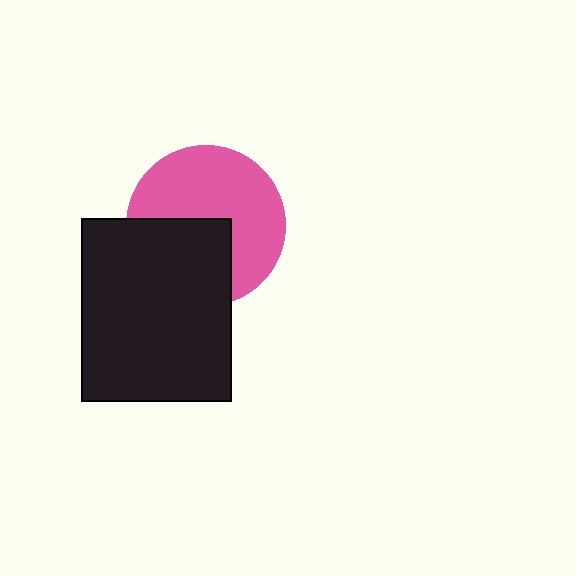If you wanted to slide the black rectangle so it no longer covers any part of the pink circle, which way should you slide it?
Slide it down — that is the most direct way to separate the two shapes.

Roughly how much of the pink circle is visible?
About half of it is visible (roughly 61%).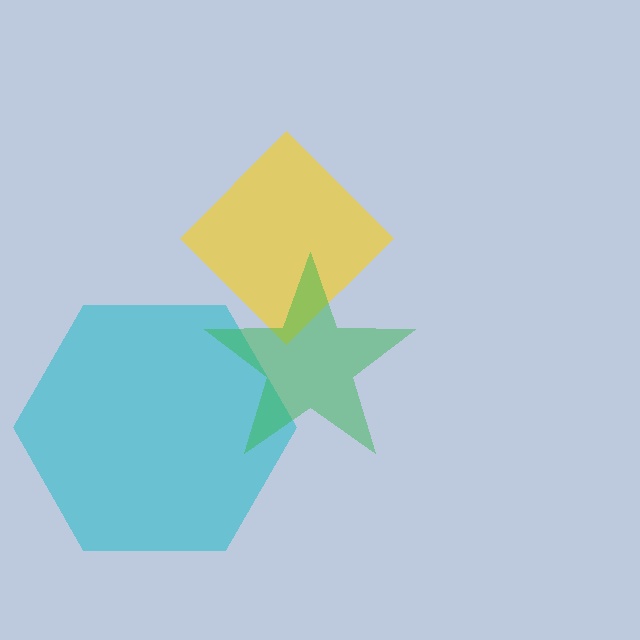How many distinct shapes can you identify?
There are 3 distinct shapes: a cyan hexagon, a yellow diamond, a green star.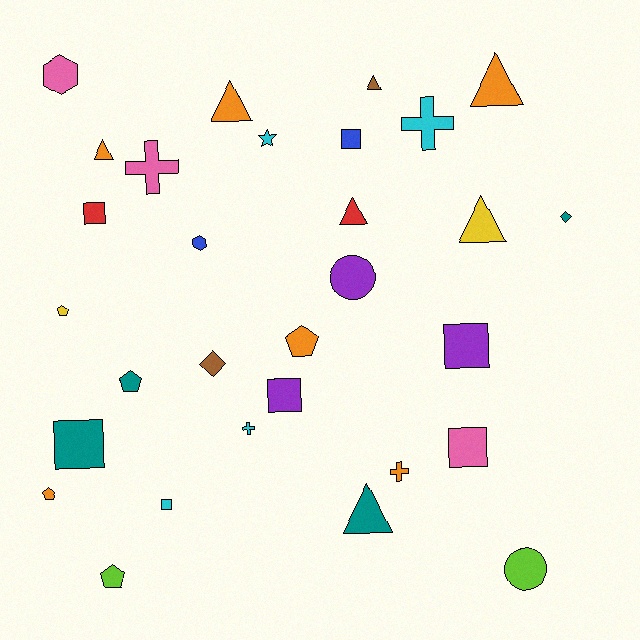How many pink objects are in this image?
There are 3 pink objects.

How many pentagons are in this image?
There are 5 pentagons.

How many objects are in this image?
There are 30 objects.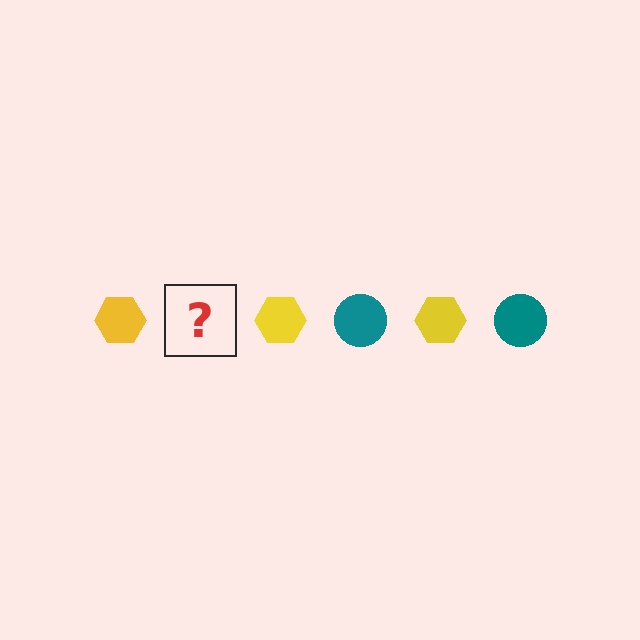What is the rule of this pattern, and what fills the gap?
The rule is that the pattern alternates between yellow hexagon and teal circle. The gap should be filled with a teal circle.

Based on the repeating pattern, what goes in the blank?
The blank should be a teal circle.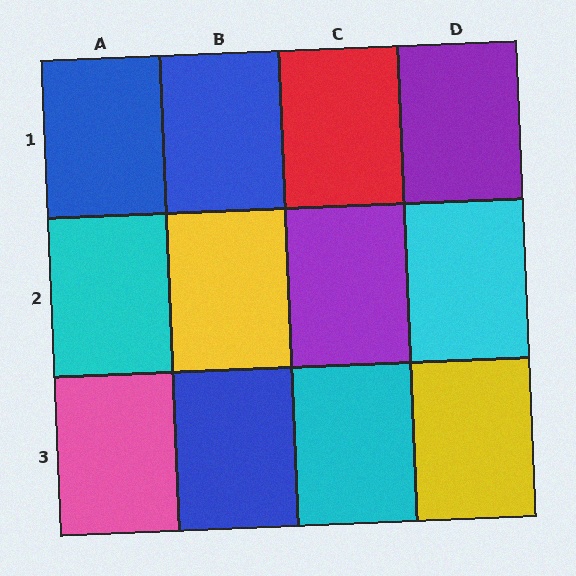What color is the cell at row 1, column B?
Blue.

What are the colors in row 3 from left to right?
Pink, blue, cyan, yellow.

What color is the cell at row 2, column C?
Purple.